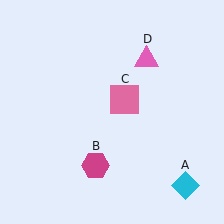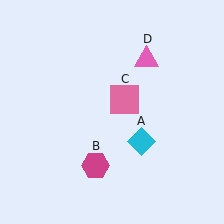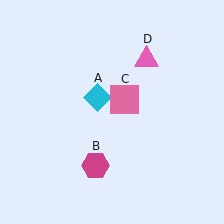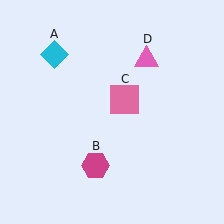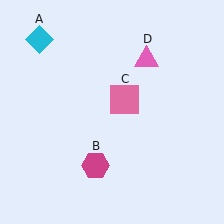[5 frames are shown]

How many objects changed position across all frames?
1 object changed position: cyan diamond (object A).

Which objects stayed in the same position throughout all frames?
Magenta hexagon (object B) and pink square (object C) and pink triangle (object D) remained stationary.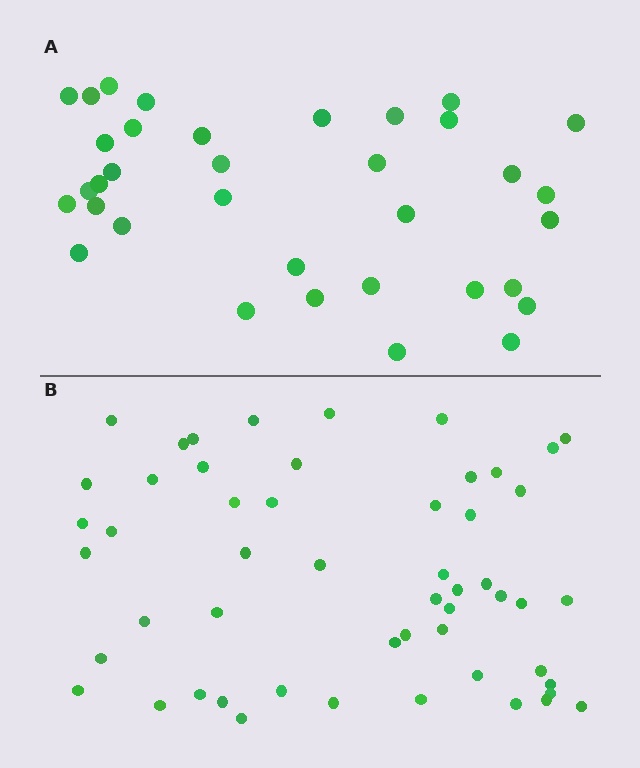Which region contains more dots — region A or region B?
Region B (the bottom region) has more dots.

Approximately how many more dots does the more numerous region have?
Region B has approximately 20 more dots than region A.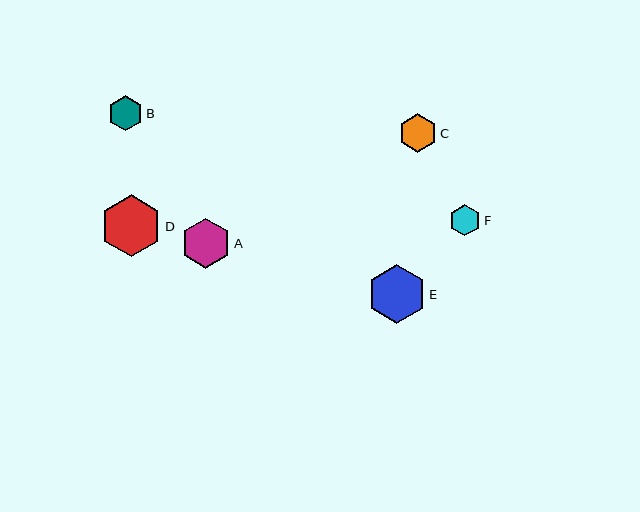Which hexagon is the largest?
Hexagon D is the largest with a size of approximately 62 pixels.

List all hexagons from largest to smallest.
From largest to smallest: D, E, A, C, B, F.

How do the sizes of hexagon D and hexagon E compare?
Hexagon D and hexagon E are approximately the same size.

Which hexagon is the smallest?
Hexagon F is the smallest with a size of approximately 32 pixels.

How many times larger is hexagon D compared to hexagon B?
Hexagon D is approximately 1.8 times the size of hexagon B.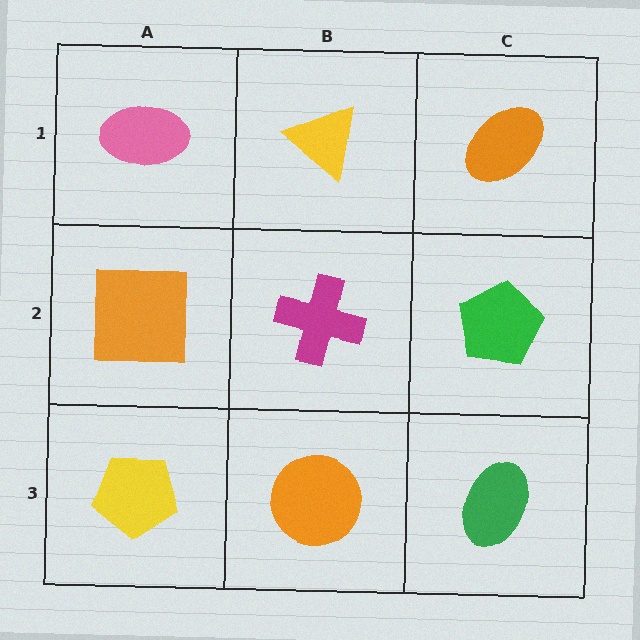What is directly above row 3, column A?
An orange square.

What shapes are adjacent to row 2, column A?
A pink ellipse (row 1, column A), a yellow pentagon (row 3, column A), a magenta cross (row 2, column B).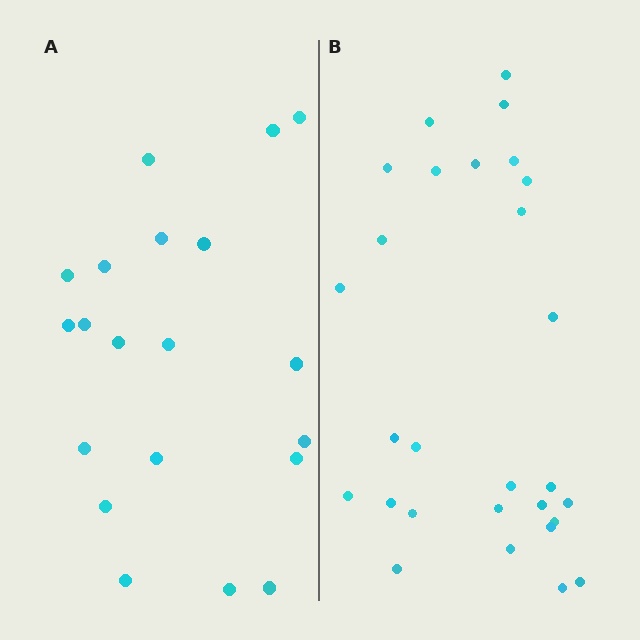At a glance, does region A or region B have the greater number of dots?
Region B (the right region) has more dots.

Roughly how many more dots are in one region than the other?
Region B has roughly 8 or so more dots than region A.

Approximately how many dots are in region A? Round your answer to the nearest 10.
About 20 dots.